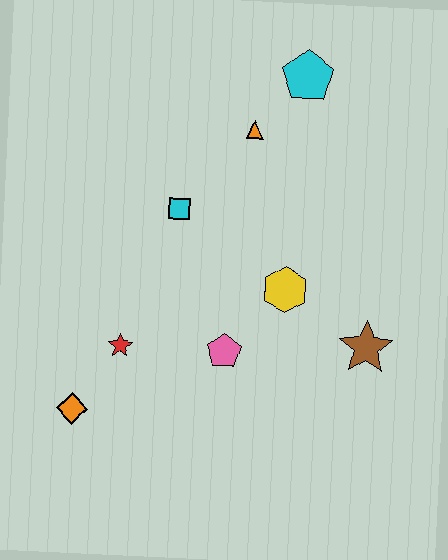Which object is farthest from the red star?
The cyan pentagon is farthest from the red star.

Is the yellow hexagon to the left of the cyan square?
No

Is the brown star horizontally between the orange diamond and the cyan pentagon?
No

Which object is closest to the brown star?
The yellow hexagon is closest to the brown star.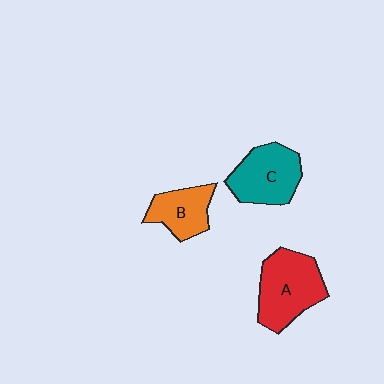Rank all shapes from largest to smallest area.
From largest to smallest: A (red), C (teal), B (orange).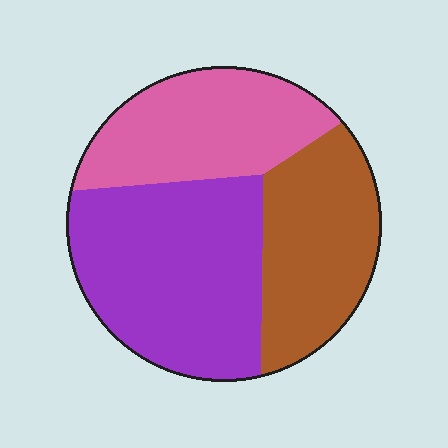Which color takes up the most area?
Purple, at roughly 45%.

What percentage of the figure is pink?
Pink takes up about one quarter (1/4) of the figure.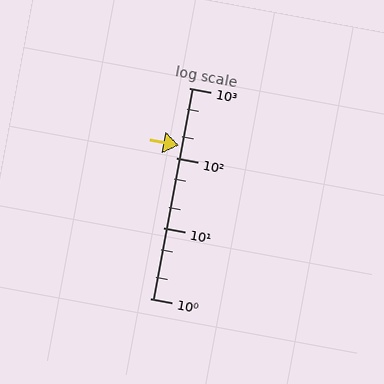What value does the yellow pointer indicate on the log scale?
The pointer indicates approximately 150.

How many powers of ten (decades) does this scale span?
The scale spans 3 decades, from 1 to 1000.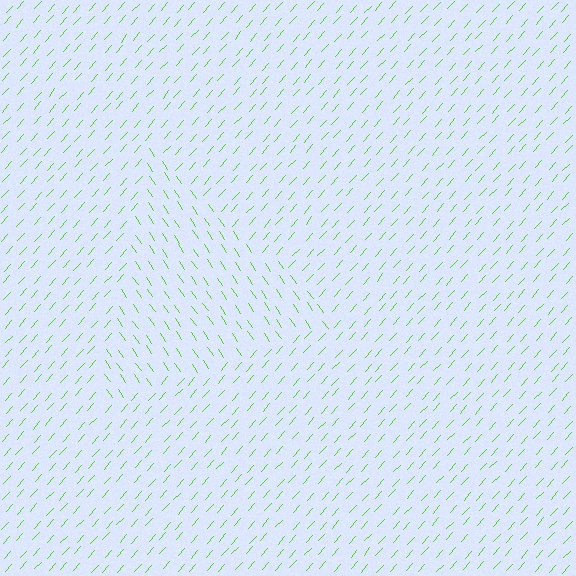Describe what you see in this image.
The image is filled with small lime line segments. A triangle region in the image has lines oriented differently from the surrounding lines, creating a visible texture boundary.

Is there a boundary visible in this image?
Yes, there is a texture boundary formed by a change in line orientation.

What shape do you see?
I see a triangle.